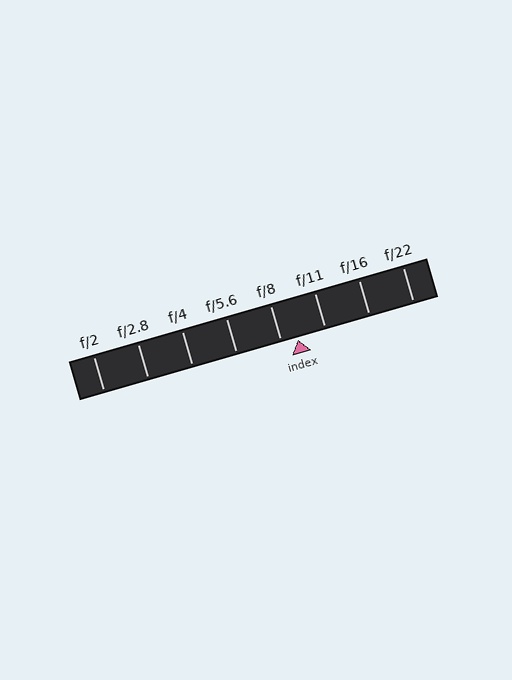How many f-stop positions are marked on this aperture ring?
There are 8 f-stop positions marked.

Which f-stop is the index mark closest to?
The index mark is closest to f/8.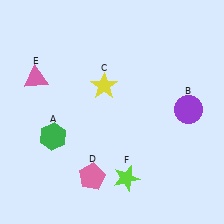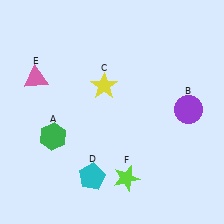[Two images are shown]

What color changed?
The pentagon (D) changed from pink in Image 1 to cyan in Image 2.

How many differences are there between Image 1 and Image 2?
There is 1 difference between the two images.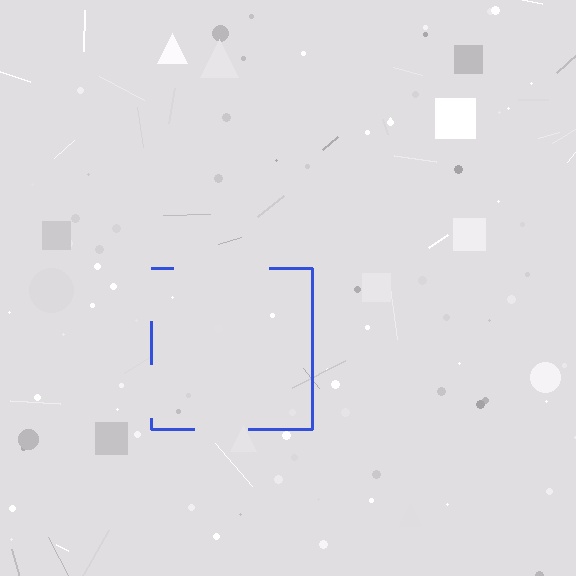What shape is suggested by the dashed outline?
The dashed outline suggests a square.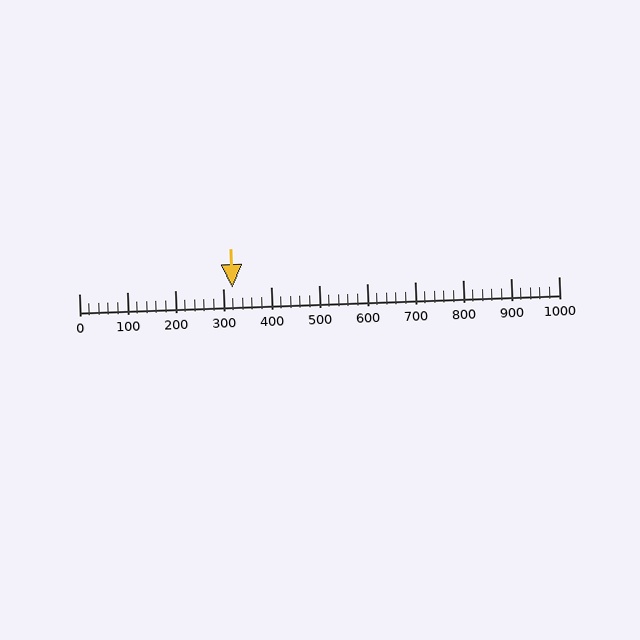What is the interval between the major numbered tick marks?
The major tick marks are spaced 100 units apart.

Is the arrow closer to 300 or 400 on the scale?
The arrow is closer to 300.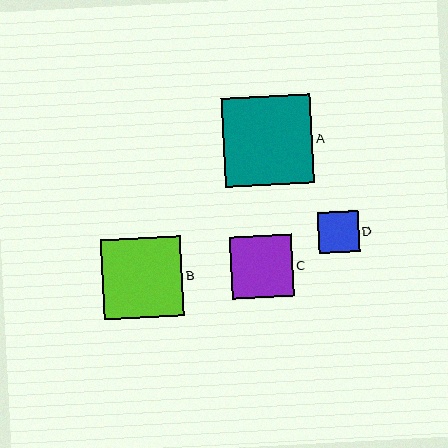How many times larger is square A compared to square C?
Square A is approximately 1.5 times the size of square C.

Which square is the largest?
Square A is the largest with a size of approximately 90 pixels.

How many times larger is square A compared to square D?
Square A is approximately 2.2 times the size of square D.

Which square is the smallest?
Square D is the smallest with a size of approximately 41 pixels.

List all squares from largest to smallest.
From largest to smallest: A, B, C, D.